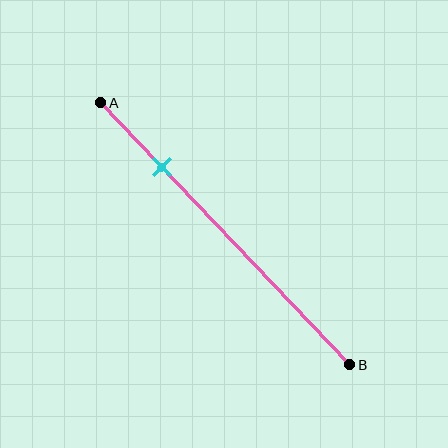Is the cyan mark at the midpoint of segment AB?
No, the mark is at about 25% from A, not at the 50% midpoint.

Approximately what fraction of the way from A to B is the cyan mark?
The cyan mark is approximately 25% of the way from A to B.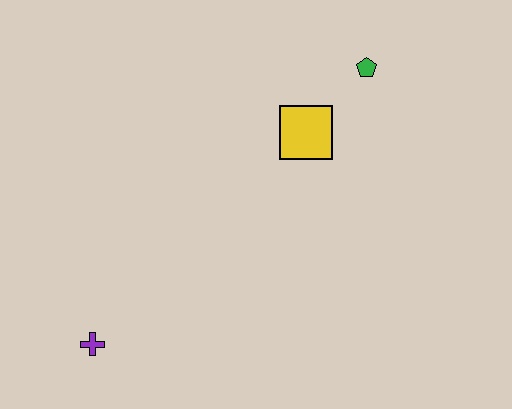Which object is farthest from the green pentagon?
The purple cross is farthest from the green pentagon.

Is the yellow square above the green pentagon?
No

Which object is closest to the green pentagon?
The yellow square is closest to the green pentagon.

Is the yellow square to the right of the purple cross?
Yes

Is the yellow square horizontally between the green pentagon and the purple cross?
Yes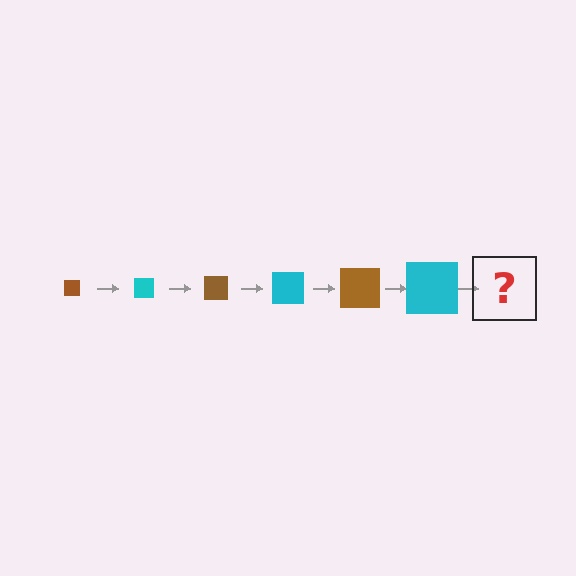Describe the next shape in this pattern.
It should be a brown square, larger than the previous one.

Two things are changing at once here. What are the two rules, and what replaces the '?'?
The two rules are that the square grows larger each step and the color cycles through brown and cyan. The '?' should be a brown square, larger than the previous one.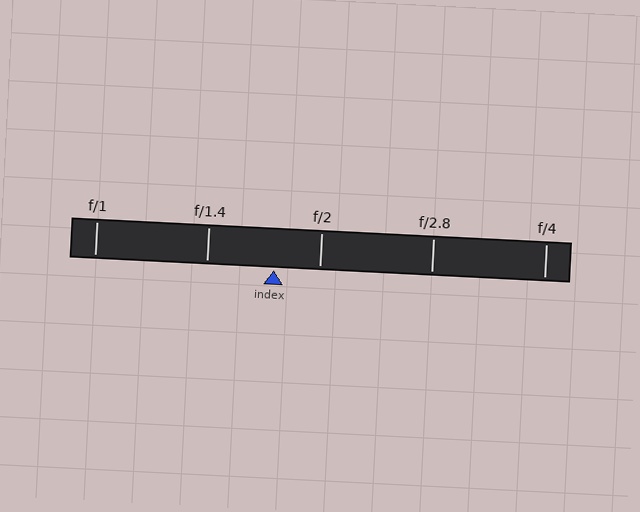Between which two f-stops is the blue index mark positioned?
The index mark is between f/1.4 and f/2.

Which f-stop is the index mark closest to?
The index mark is closest to f/2.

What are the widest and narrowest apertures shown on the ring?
The widest aperture shown is f/1 and the narrowest is f/4.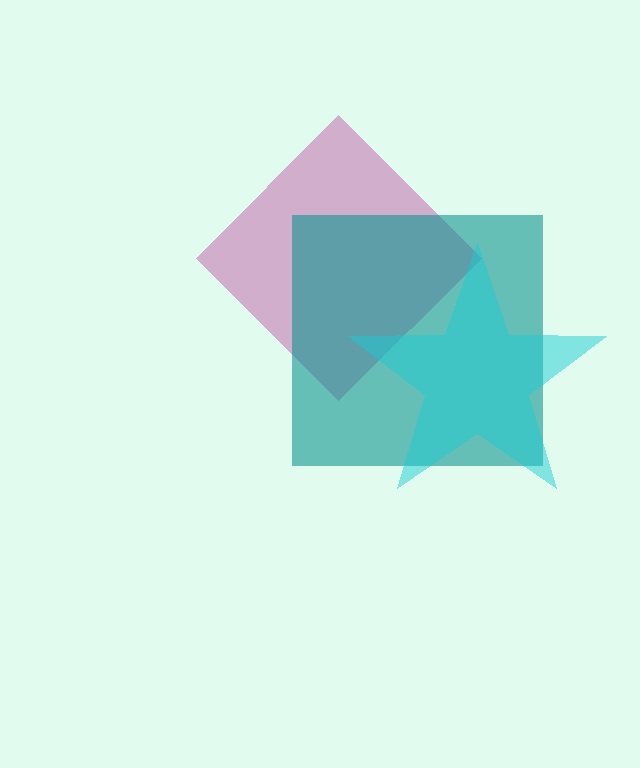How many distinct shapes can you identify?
There are 3 distinct shapes: a magenta diamond, a teal square, a cyan star.